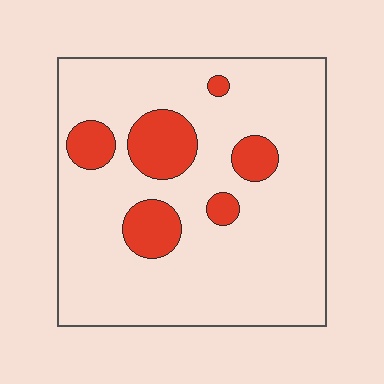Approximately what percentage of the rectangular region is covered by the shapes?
Approximately 15%.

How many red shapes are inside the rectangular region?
6.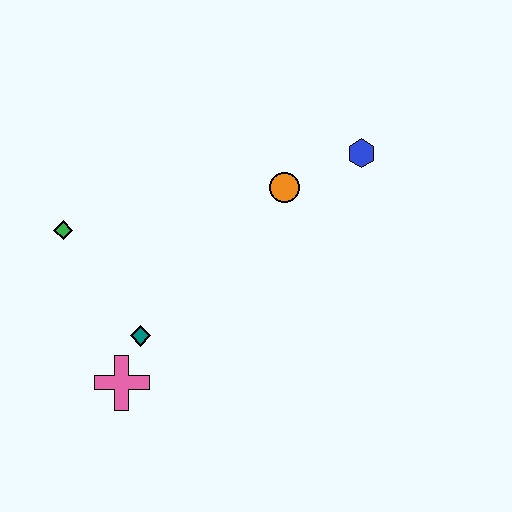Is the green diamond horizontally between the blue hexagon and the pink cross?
No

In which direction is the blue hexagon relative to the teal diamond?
The blue hexagon is to the right of the teal diamond.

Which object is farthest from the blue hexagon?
The pink cross is farthest from the blue hexagon.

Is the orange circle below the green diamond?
No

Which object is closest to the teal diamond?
The pink cross is closest to the teal diamond.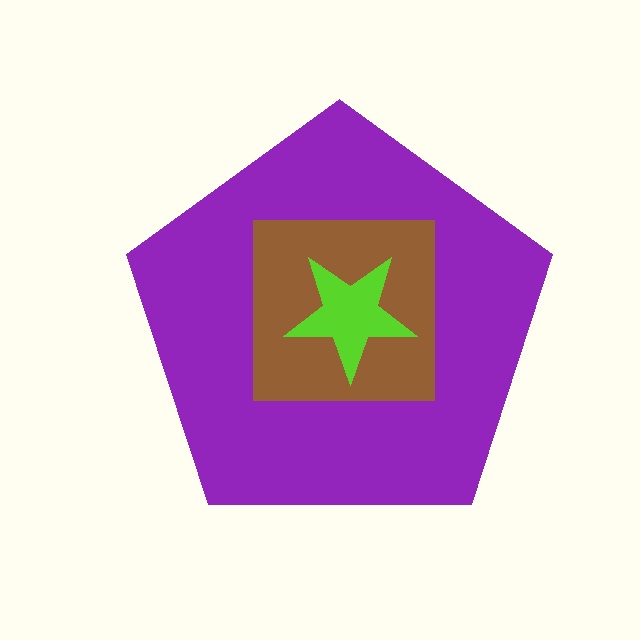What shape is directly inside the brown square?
The lime star.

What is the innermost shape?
The lime star.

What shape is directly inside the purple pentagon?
The brown square.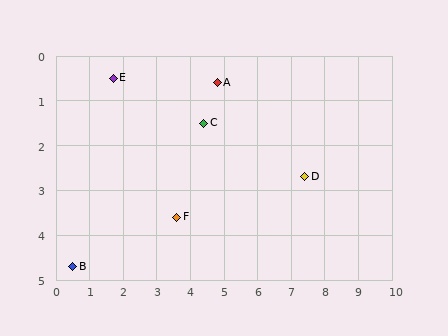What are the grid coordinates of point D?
Point D is at approximately (7.4, 2.7).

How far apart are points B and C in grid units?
Points B and C are about 5.0 grid units apart.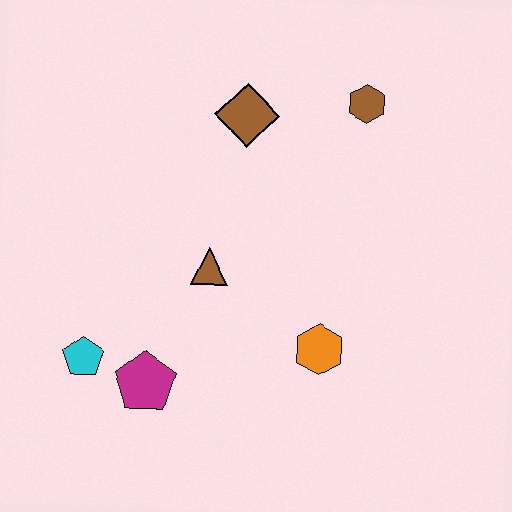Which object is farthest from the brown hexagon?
The cyan pentagon is farthest from the brown hexagon.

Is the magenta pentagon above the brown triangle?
No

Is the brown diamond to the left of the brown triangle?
No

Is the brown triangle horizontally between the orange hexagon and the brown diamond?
No